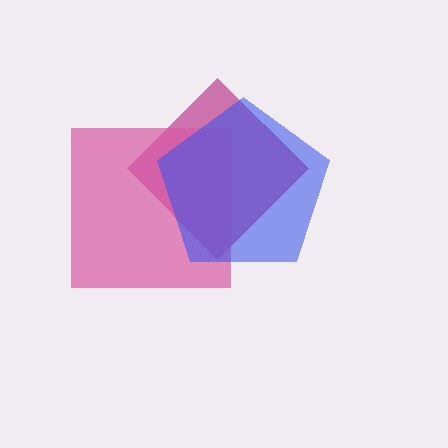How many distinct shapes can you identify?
There are 3 distinct shapes: a magenta diamond, a pink square, a blue pentagon.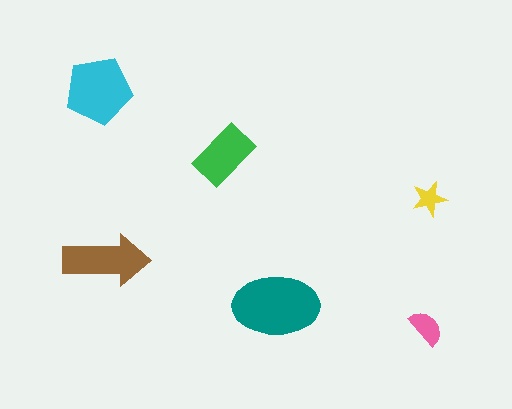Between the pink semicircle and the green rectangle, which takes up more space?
The green rectangle.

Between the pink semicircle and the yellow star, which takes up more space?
The pink semicircle.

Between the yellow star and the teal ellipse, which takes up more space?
The teal ellipse.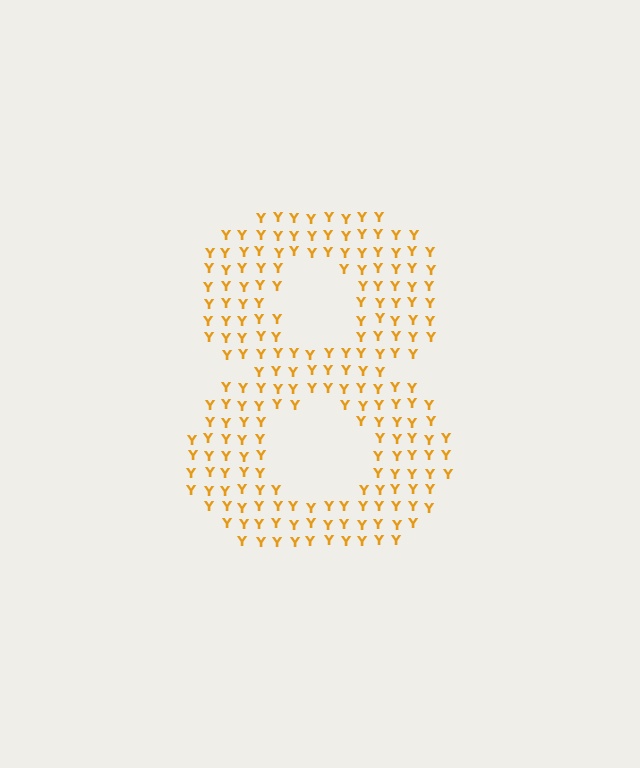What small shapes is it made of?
It is made of small letter Y's.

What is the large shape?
The large shape is the digit 8.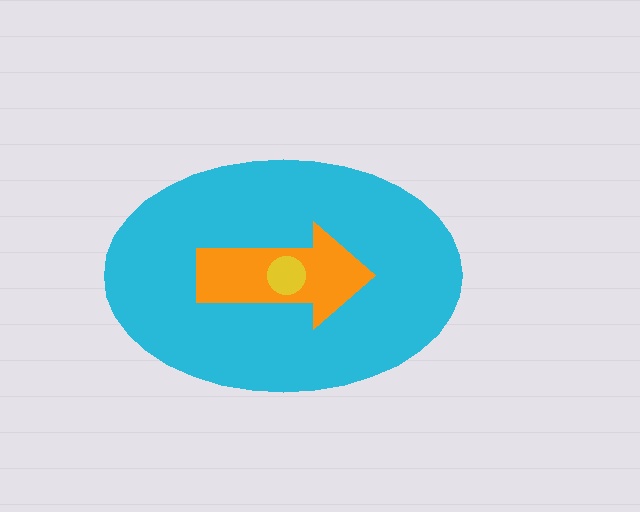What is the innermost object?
The yellow circle.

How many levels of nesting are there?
3.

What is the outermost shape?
The cyan ellipse.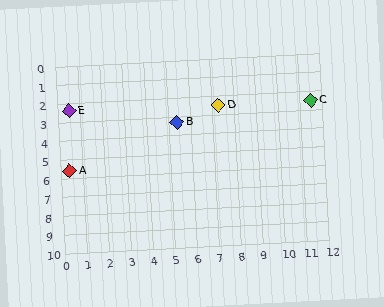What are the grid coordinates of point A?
Point A is at approximately (0.4, 5.6).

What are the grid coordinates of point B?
Point B is at approximately (5.4, 3.3).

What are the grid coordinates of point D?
Point D is at approximately (7.3, 2.5).